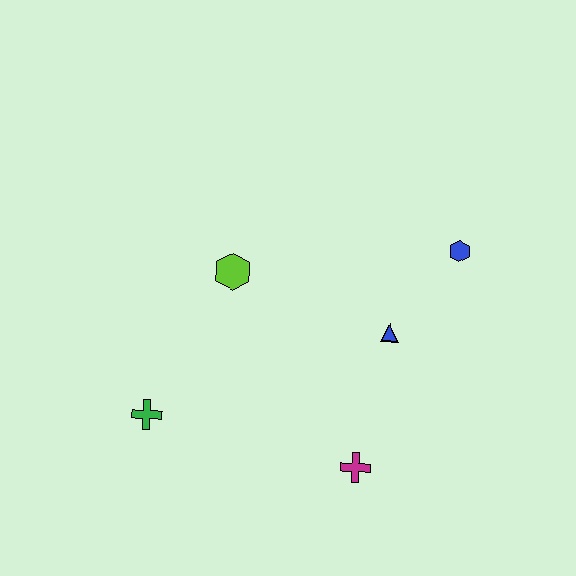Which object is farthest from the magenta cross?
The blue hexagon is farthest from the magenta cross.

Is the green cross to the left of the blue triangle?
Yes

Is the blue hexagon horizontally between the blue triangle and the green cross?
No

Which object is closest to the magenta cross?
The blue triangle is closest to the magenta cross.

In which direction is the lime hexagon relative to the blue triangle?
The lime hexagon is to the left of the blue triangle.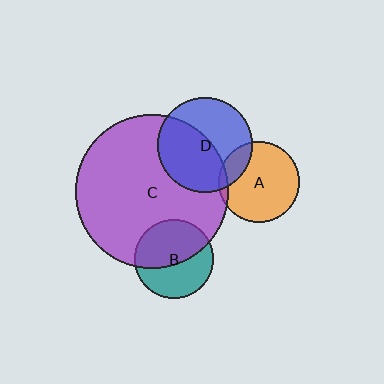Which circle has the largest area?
Circle C (purple).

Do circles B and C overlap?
Yes.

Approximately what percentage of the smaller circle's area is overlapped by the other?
Approximately 55%.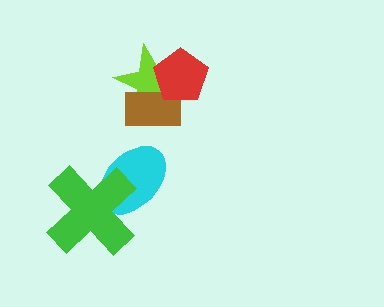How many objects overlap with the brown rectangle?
2 objects overlap with the brown rectangle.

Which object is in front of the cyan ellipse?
The green cross is in front of the cyan ellipse.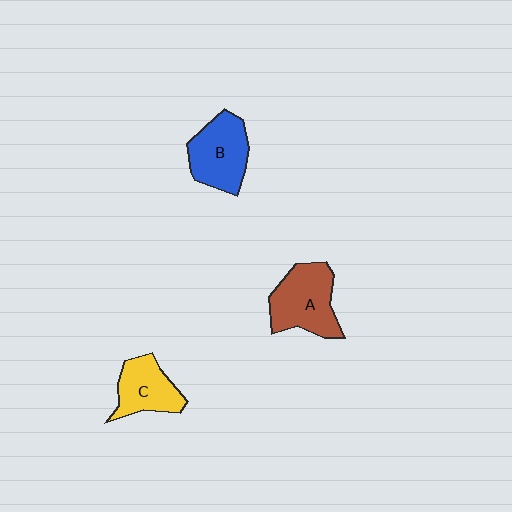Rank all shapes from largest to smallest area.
From largest to smallest: A (brown), B (blue), C (yellow).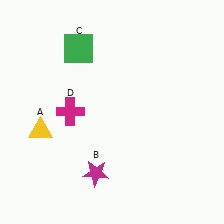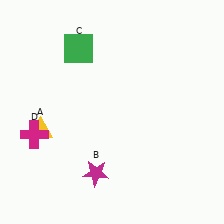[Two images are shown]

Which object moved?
The magenta cross (D) moved left.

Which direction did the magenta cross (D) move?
The magenta cross (D) moved left.